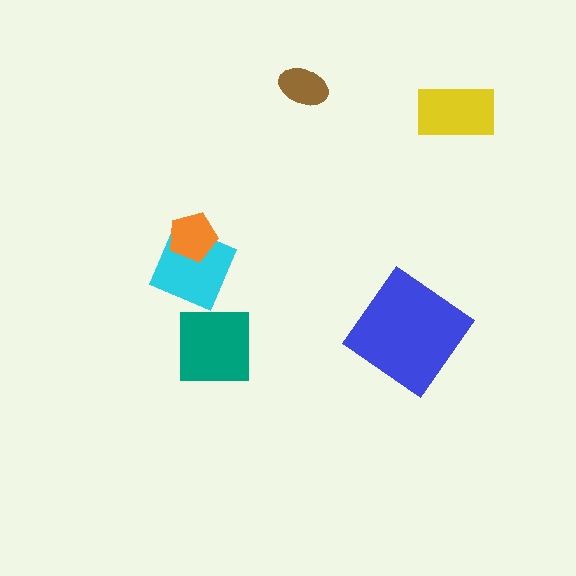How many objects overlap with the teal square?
0 objects overlap with the teal square.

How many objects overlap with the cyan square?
1 object overlaps with the cyan square.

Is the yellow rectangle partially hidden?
No, no other shape covers it.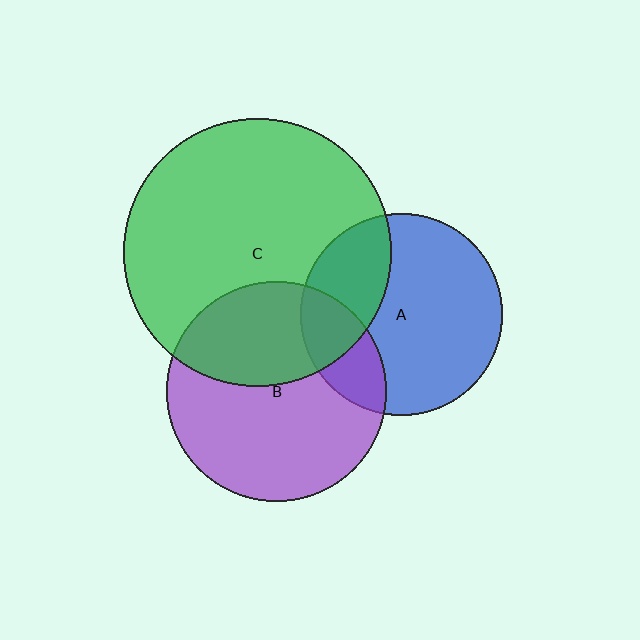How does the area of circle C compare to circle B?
Approximately 1.5 times.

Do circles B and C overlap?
Yes.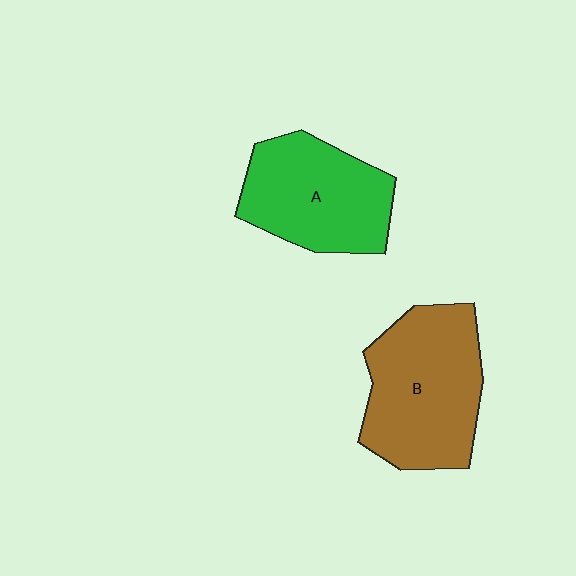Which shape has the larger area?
Shape B (brown).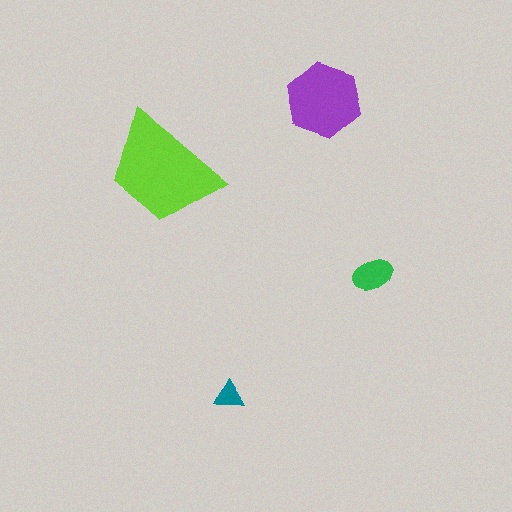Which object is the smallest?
The teal triangle.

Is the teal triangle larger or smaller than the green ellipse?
Smaller.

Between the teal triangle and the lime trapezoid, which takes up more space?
The lime trapezoid.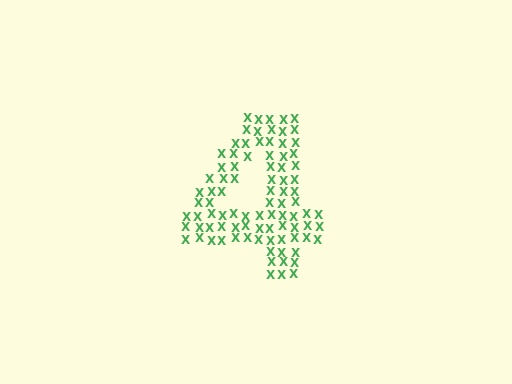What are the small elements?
The small elements are letter X's.